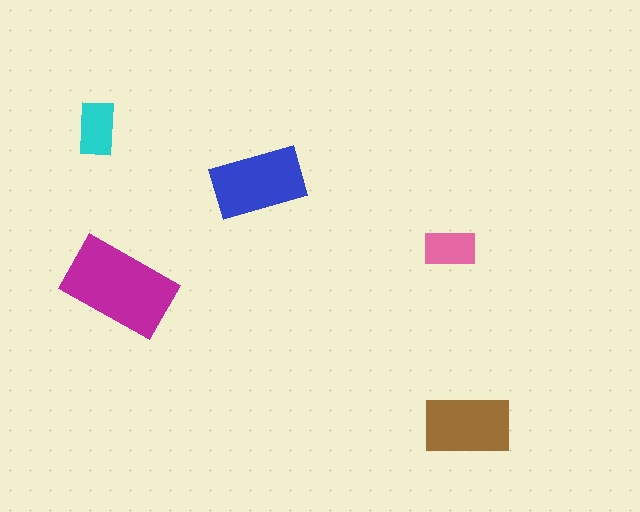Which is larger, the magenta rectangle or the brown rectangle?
The magenta one.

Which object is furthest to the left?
The cyan rectangle is leftmost.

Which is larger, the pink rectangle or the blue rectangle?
The blue one.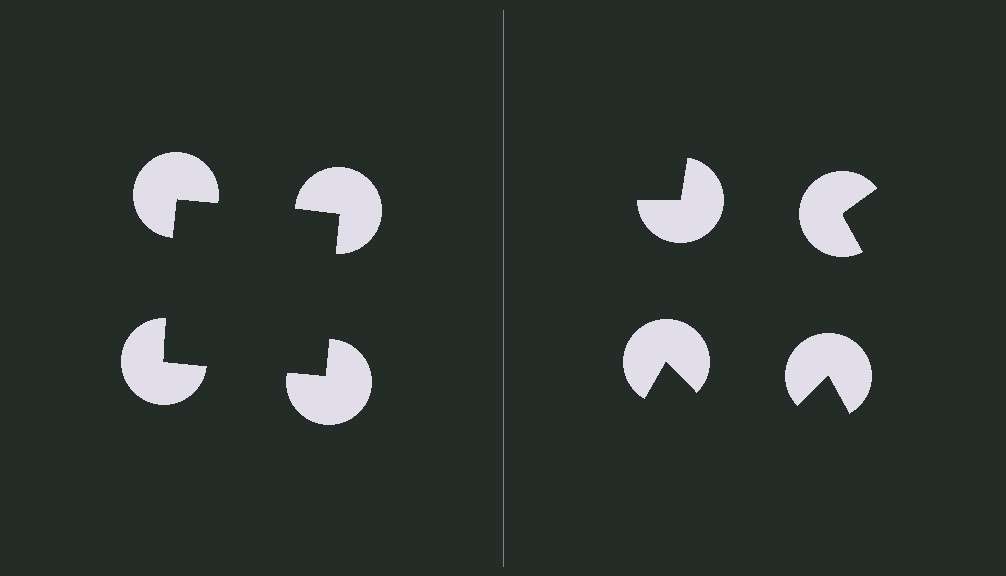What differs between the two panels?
The pac-man discs are positioned identically on both sides; only the wedge orientations differ. On the left they align to a square; on the right they are misaligned.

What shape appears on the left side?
An illusory square.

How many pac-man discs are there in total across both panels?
8 — 4 on each side.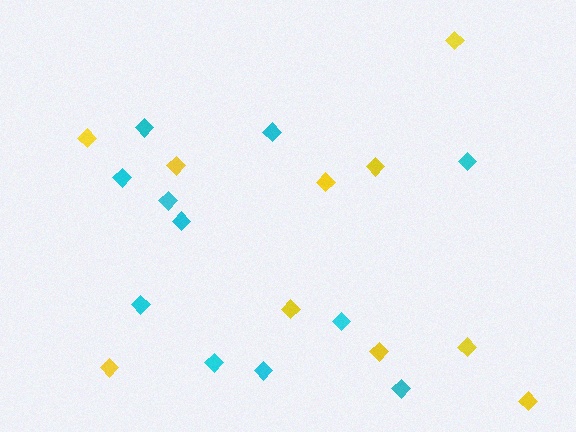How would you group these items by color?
There are 2 groups: one group of cyan diamonds (11) and one group of yellow diamonds (10).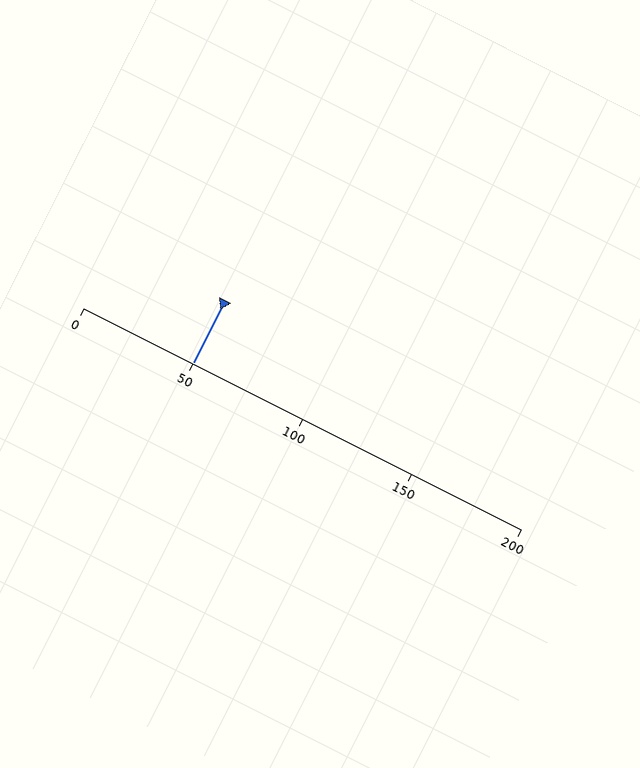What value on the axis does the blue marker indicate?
The marker indicates approximately 50.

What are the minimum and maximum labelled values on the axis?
The axis runs from 0 to 200.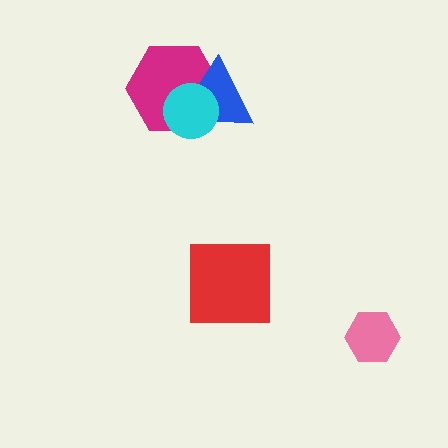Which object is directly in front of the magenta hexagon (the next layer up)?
The blue triangle is directly in front of the magenta hexagon.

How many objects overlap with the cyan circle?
2 objects overlap with the cyan circle.